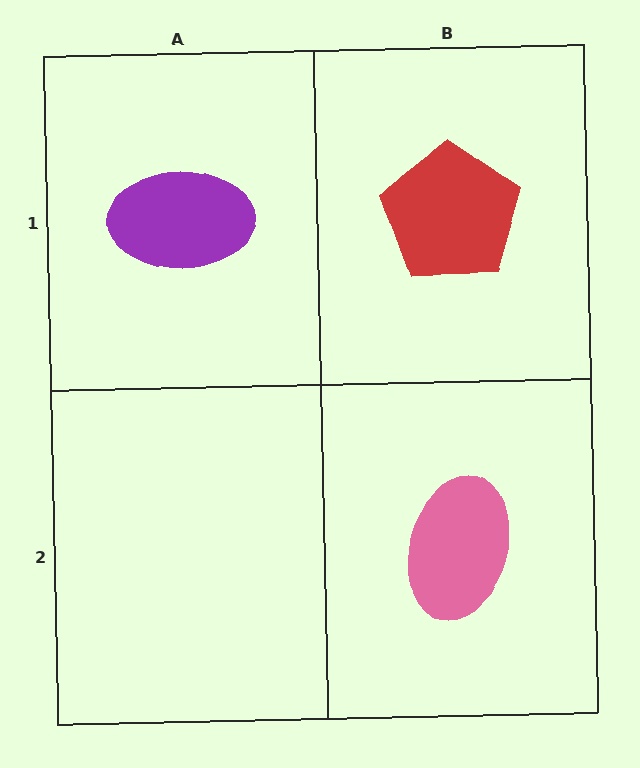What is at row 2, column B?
A pink ellipse.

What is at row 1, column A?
A purple ellipse.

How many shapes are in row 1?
2 shapes.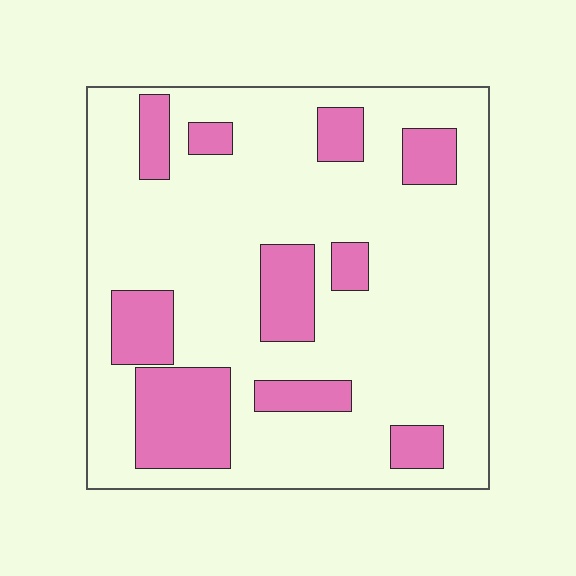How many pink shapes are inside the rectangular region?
10.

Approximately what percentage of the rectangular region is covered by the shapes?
Approximately 25%.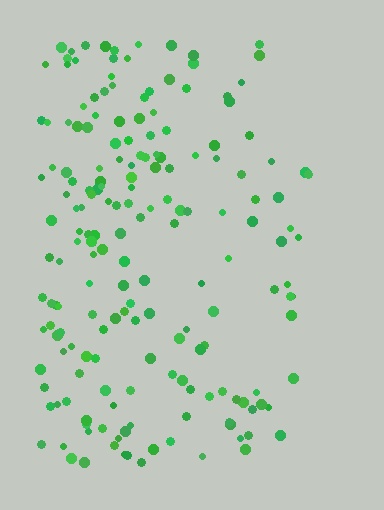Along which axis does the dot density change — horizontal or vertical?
Horizontal.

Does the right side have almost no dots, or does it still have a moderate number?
Still a moderate number, just noticeably fewer than the left.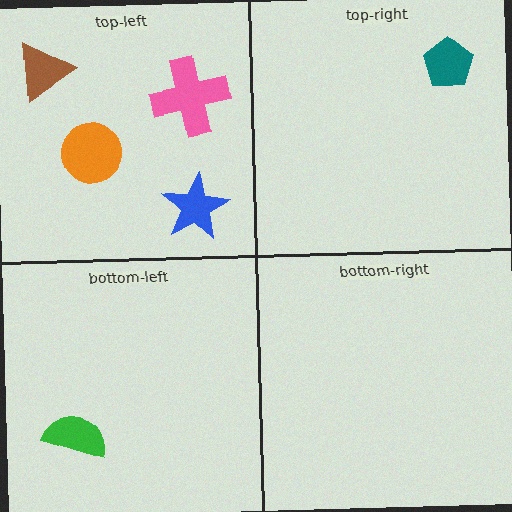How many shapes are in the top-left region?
4.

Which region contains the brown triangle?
The top-left region.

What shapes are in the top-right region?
The teal pentagon.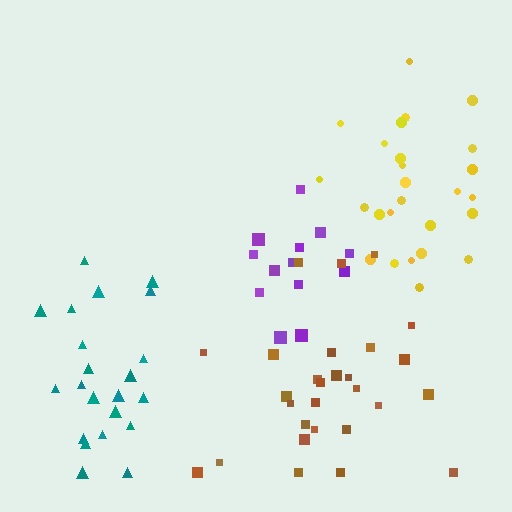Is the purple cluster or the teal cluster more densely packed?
Teal.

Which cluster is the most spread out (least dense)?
Yellow.